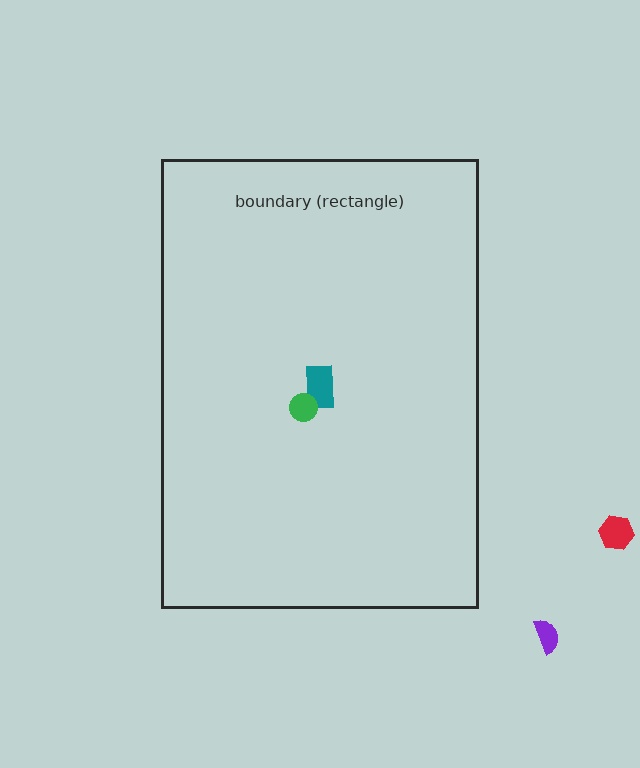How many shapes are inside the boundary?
2 inside, 2 outside.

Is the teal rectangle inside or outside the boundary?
Inside.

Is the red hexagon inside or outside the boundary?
Outside.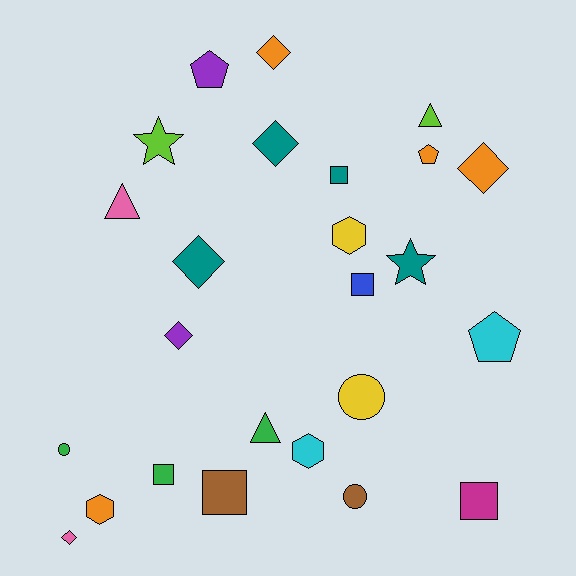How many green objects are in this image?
There are 3 green objects.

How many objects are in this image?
There are 25 objects.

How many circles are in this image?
There are 3 circles.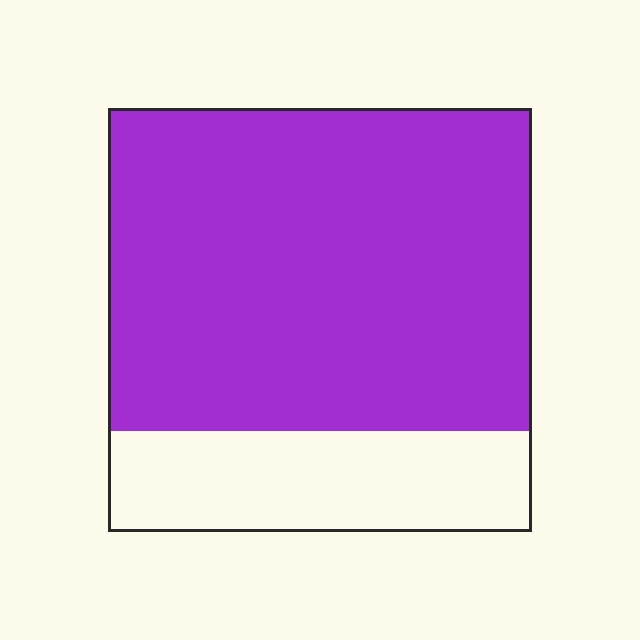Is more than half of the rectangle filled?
Yes.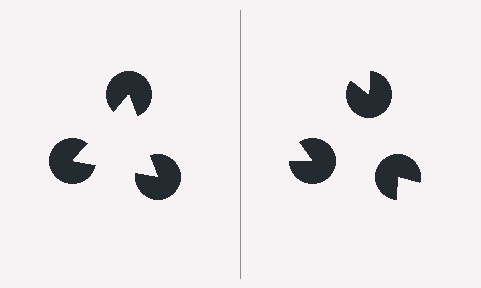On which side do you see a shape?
An illusory triangle appears on the left side. On the right side the wedge cuts are rotated, so no coherent shape forms.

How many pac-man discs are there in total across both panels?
6 — 3 on each side.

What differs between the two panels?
The pac-man discs are positioned identically on both sides; only the wedge orientations differ. On the left they align to a triangle; on the right they are misaligned.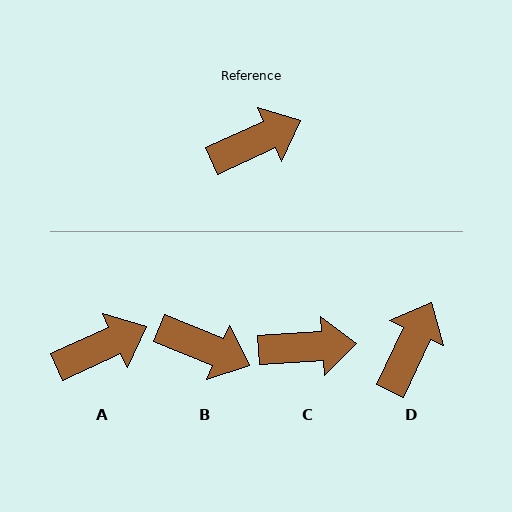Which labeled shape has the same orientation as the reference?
A.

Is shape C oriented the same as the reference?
No, it is off by about 21 degrees.